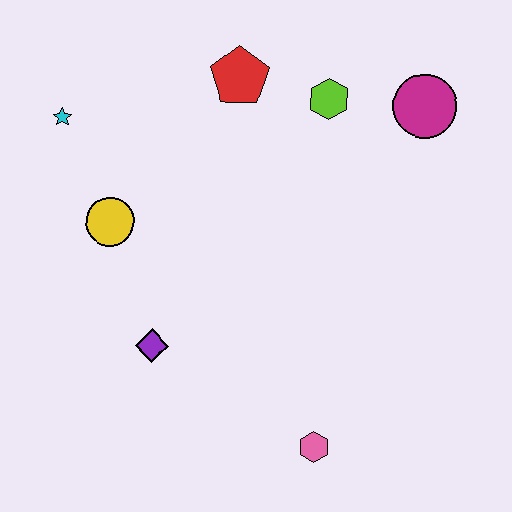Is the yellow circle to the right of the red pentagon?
No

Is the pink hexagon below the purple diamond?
Yes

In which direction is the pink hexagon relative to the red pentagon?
The pink hexagon is below the red pentagon.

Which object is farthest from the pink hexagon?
The cyan star is farthest from the pink hexagon.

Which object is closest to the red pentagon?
The lime hexagon is closest to the red pentagon.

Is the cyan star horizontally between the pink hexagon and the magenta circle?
No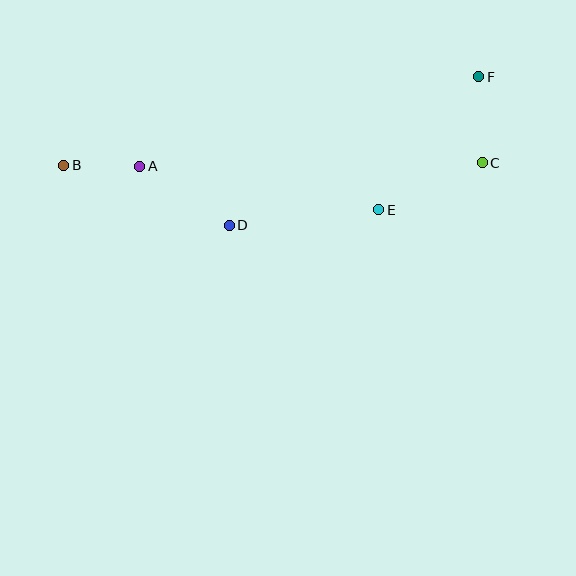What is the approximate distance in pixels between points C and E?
The distance between C and E is approximately 113 pixels.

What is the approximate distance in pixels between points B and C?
The distance between B and C is approximately 418 pixels.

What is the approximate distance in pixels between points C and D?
The distance between C and D is approximately 260 pixels.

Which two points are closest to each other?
Points A and B are closest to each other.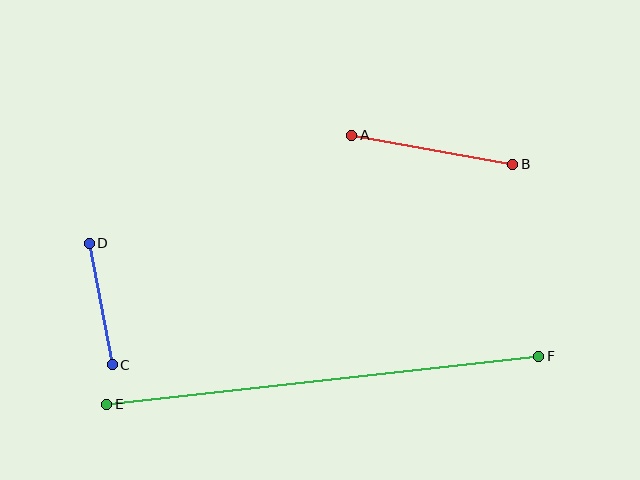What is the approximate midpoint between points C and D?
The midpoint is at approximately (101, 304) pixels.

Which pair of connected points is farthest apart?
Points E and F are farthest apart.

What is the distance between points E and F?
The distance is approximately 435 pixels.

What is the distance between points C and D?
The distance is approximately 124 pixels.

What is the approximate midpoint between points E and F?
The midpoint is at approximately (323, 380) pixels.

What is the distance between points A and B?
The distance is approximately 164 pixels.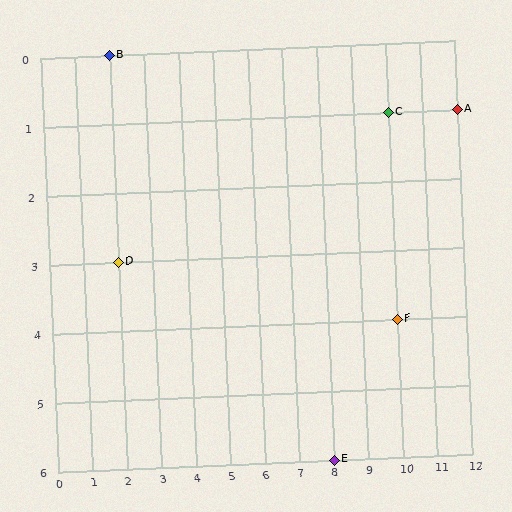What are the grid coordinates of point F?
Point F is at grid coordinates (10, 4).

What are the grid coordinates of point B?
Point B is at grid coordinates (2, 0).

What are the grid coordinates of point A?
Point A is at grid coordinates (12, 1).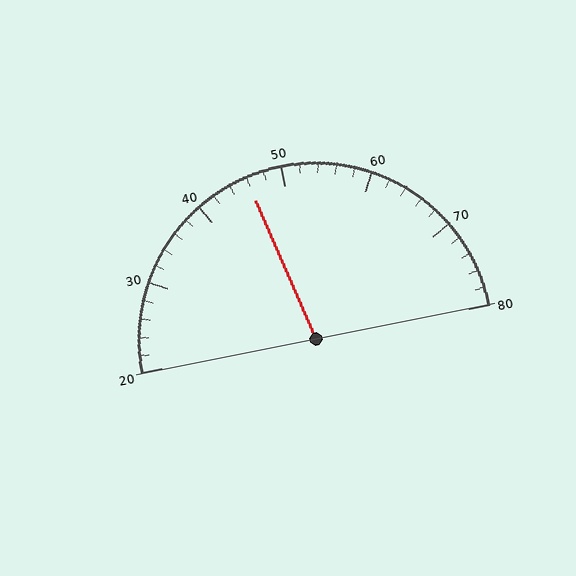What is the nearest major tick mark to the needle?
The nearest major tick mark is 50.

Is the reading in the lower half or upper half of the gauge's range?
The reading is in the lower half of the range (20 to 80).